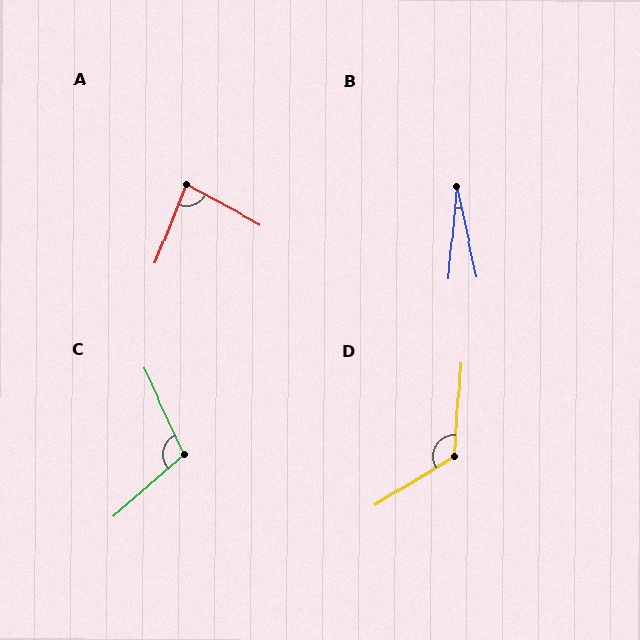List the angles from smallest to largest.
B (18°), A (83°), C (106°), D (125°).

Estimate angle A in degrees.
Approximately 83 degrees.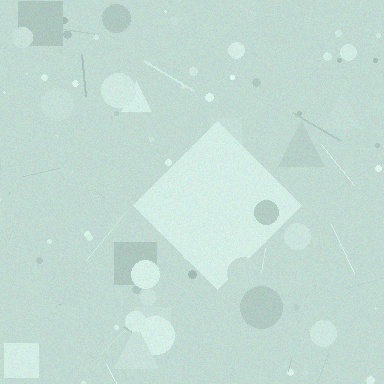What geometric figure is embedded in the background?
A diamond is embedded in the background.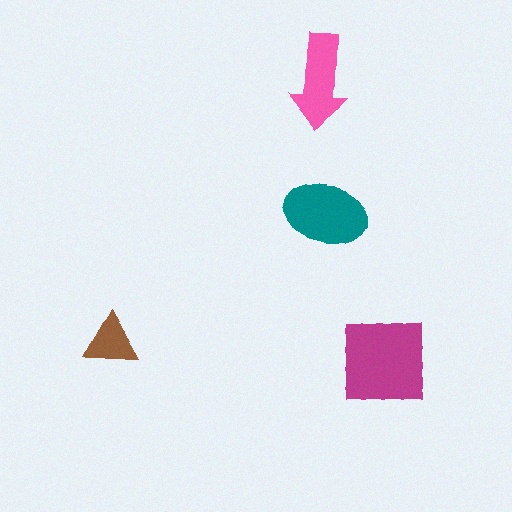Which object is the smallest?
The brown triangle.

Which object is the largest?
The magenta square.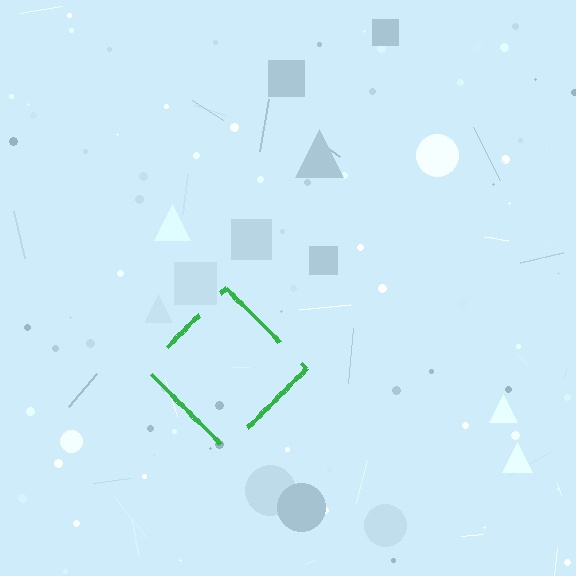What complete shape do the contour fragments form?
The contour fragments form a diamond.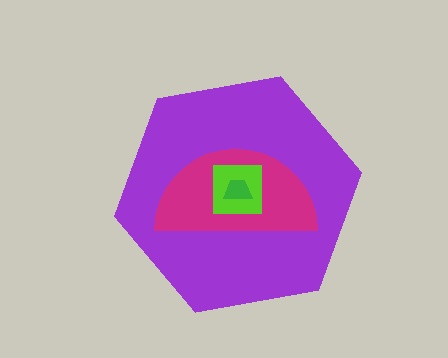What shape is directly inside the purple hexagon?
The magenta semicircle.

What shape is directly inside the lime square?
The green trapezoid.